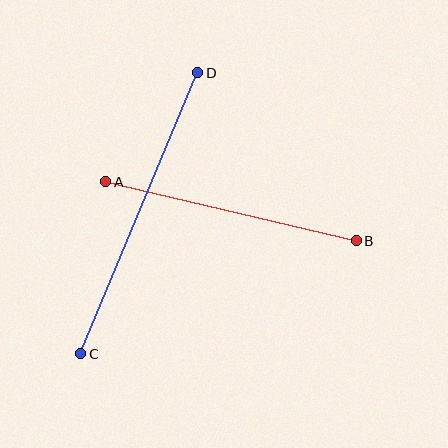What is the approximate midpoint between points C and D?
The midpoint is at approximately (139, 213) pixels.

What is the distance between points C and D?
The distance is approximately 304 pixels.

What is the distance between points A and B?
The distance is approximately 257 pixels.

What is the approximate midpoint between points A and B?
The midpoint is at approximately (231, 211) pixels.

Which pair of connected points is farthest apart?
Points C and D are farthest apart.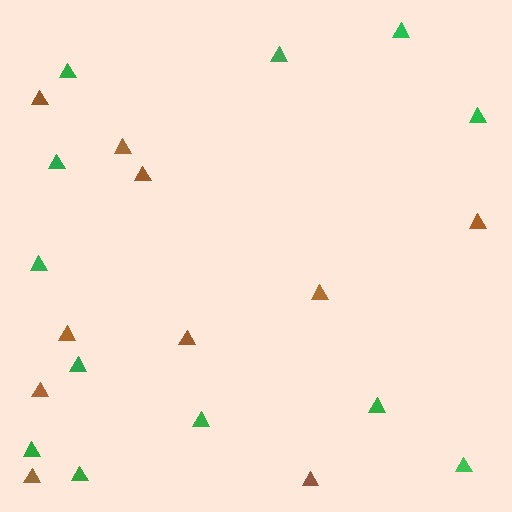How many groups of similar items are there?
There are 2 groups: one group of green triangles (12) and one group of brown triangles (10).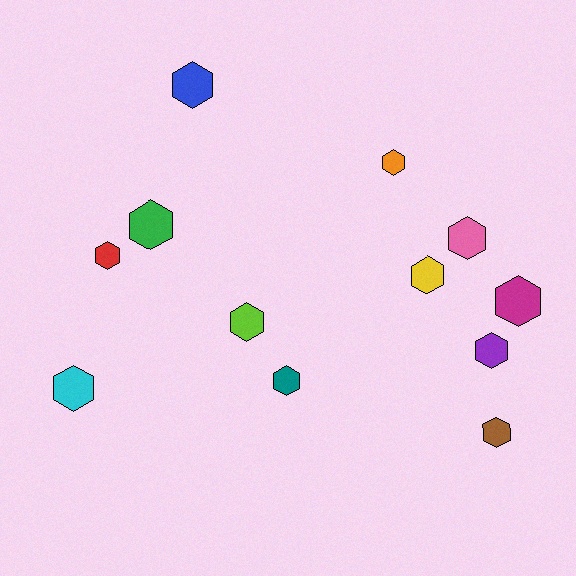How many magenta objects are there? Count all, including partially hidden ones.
There is 1 magenta object.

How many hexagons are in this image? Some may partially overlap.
There are 12 hexagons.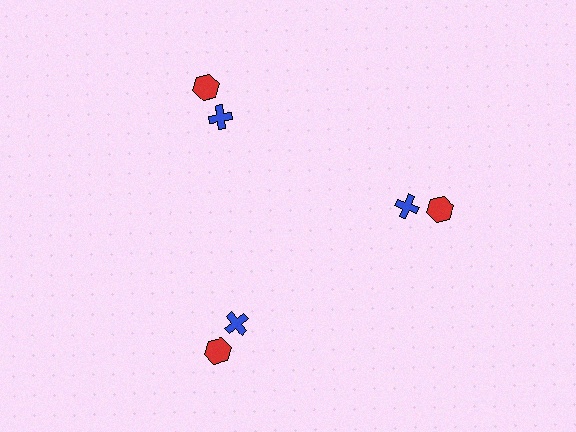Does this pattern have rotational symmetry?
Yes, this pattern has 3-fold rotational symmetry. It looks the same after rotating 120 degrees around the center.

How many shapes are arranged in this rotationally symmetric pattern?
There are 6 shapes, arranged in 3 groups of 2.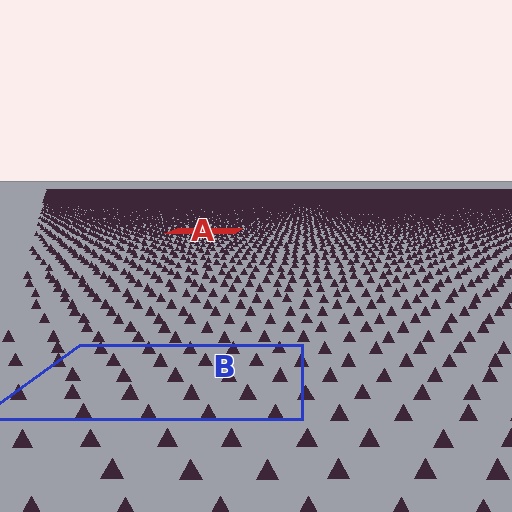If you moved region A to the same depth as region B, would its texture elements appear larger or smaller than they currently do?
They would appear larger. At a closer depth, the same texture elements are projected at a bigger on-screen size.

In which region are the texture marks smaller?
The texture marks are smaller in region A, because it is farther away.